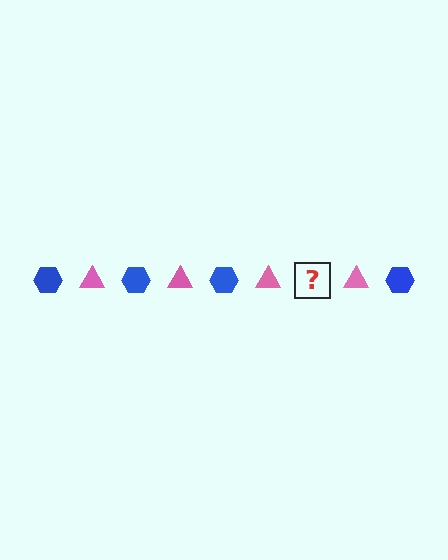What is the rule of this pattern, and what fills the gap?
The rule is that the pattern alternates between blue hexagon and pink triangle. The gap should be filled with a blue hexagon.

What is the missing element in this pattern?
The missing element is a blue hexagon.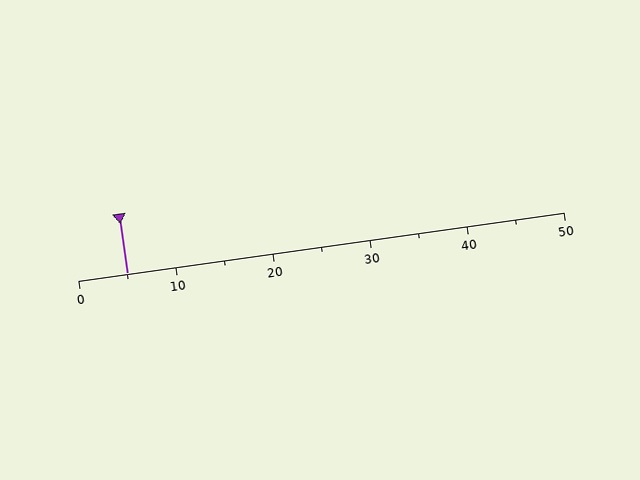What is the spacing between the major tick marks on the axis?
The major ticks are spaced 10 apart.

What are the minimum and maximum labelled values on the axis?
The axis runs from 0 to 50.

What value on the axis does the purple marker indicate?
The marker indicates approximately 5.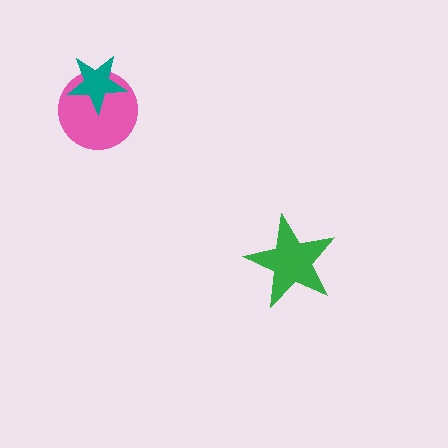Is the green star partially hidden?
No, no other shape covers it.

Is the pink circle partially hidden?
Yes, it is partially covered by another shape.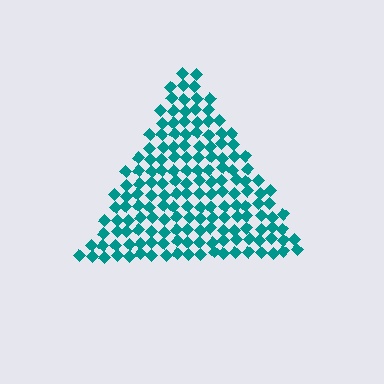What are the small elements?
The small elements are diamonds.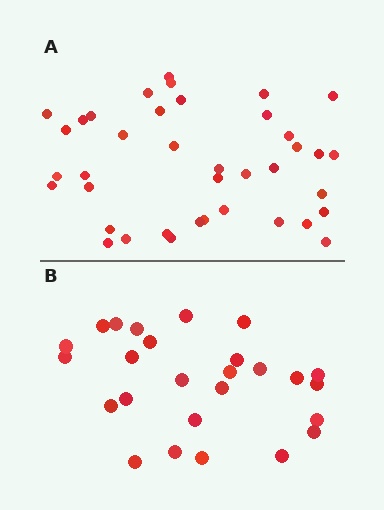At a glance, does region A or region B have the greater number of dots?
Region A (the top region) has more dots.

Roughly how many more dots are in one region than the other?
Region A has approximately 15 more dots than region B.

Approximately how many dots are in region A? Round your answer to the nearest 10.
About 40 dots. (The exact count is 39, which rounds to 40.)